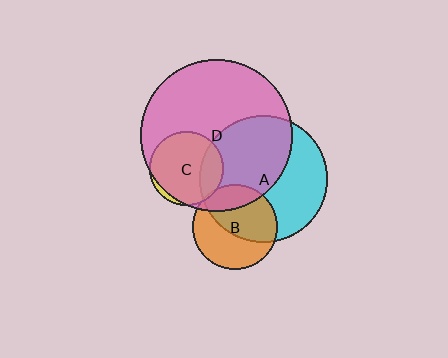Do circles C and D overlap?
Yes.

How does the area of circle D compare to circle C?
Approximately 4.2 times.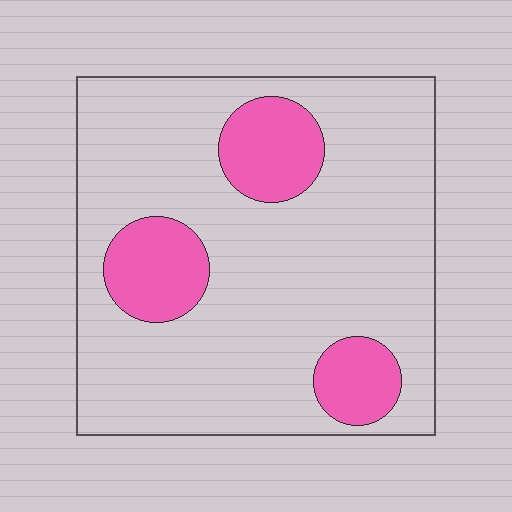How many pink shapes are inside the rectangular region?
3.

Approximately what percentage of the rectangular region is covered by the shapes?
Approximately 20%.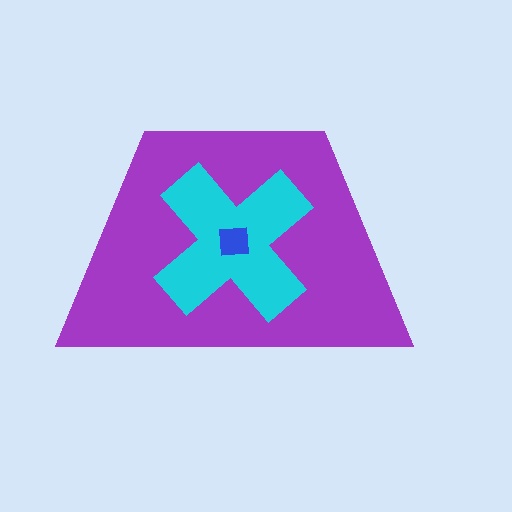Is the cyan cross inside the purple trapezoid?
Yes.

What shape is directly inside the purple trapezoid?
The cyan cross.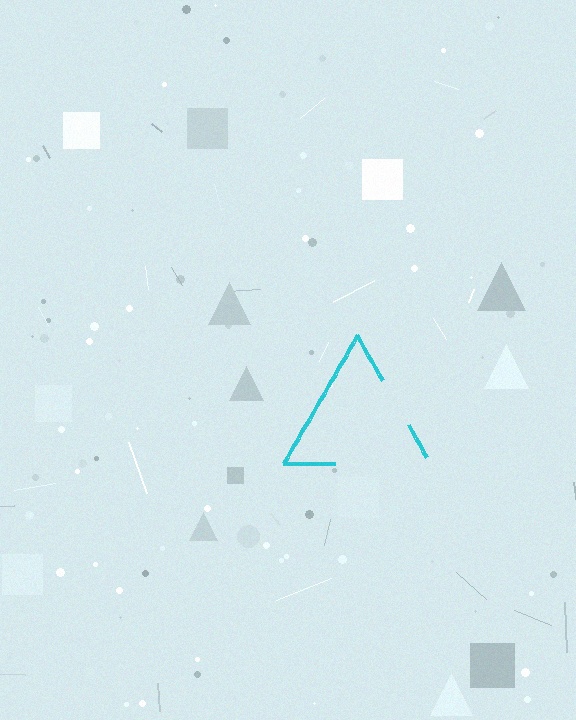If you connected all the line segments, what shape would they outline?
They would outline a triangle.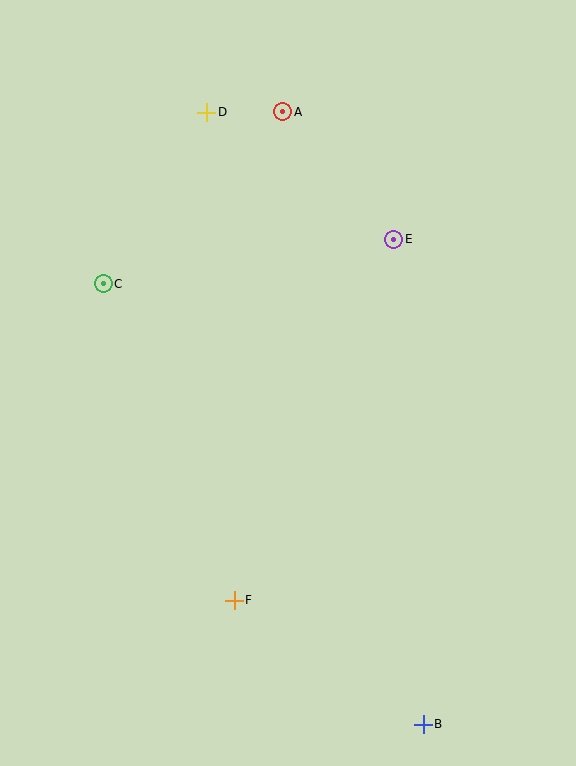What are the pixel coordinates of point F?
Point F is at (234, 600).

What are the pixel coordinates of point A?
Point A is at (283, 112).